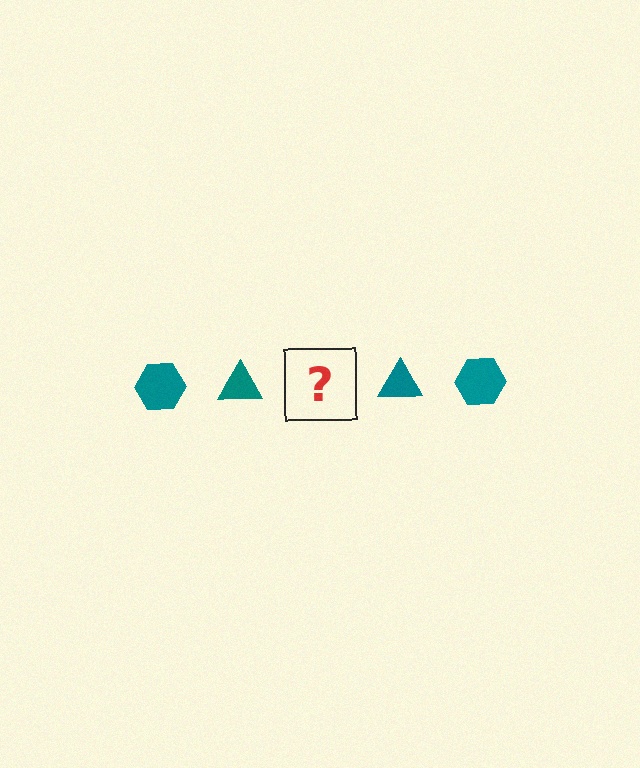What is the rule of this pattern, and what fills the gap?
The rule is that the pattern cycles through hexagon, triangle shapes in teal. The gap should be filled with a teal hexagon.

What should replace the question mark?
The question mark should be replaced with a teal hexagon.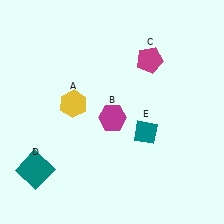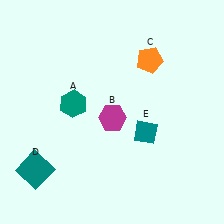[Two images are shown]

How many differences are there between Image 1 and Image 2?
There are 2 differences between the two images.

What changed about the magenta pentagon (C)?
In Image 1, C is magenta. In Image 2, it changed to orange.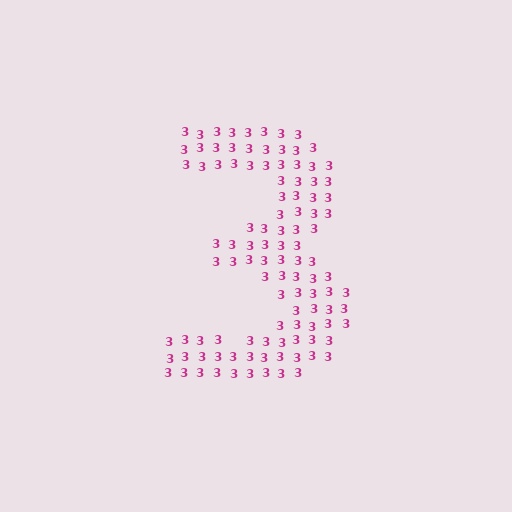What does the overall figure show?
The overall figure shows the digit 3.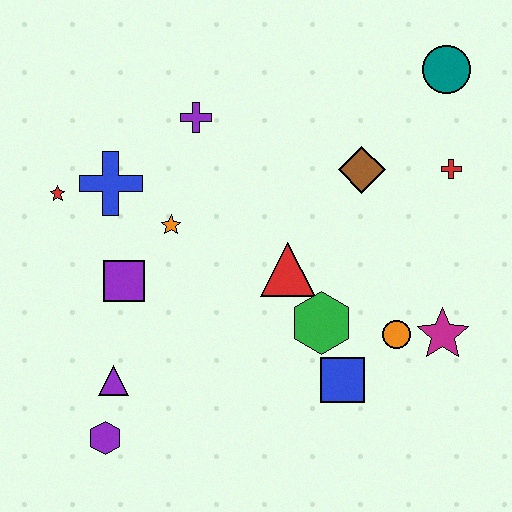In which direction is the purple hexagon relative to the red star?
The purple hexagon is below the red star.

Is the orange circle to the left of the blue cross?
No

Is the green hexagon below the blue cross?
Yes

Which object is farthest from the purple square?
The teal circle is farthest from the purple square.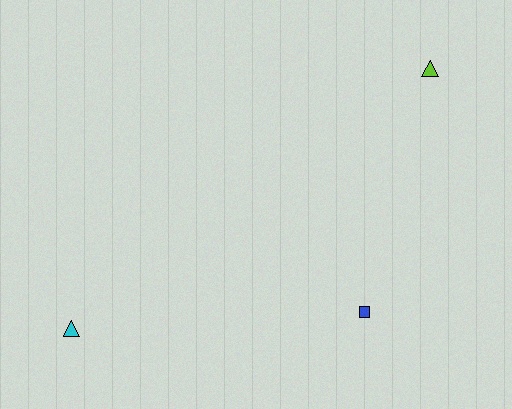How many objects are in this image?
There are 3 objects.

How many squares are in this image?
There is 1 square.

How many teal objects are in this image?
There are no teal objects.